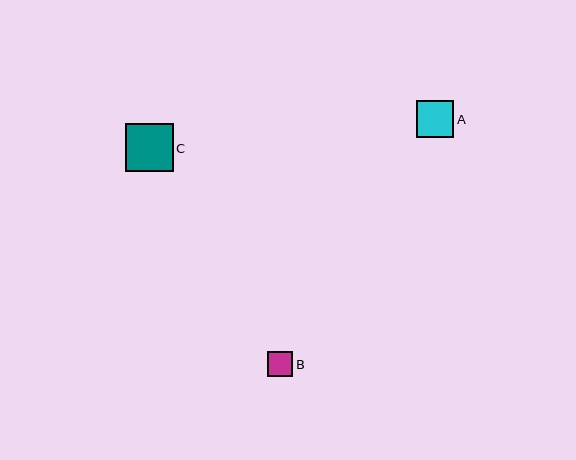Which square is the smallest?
Square B is the smallest with a size of approximately 25 pixels.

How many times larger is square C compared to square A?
Square C is approximately 1.3 times the size of square A.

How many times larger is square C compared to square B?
Square C is approximately 1.9 times the size of square B.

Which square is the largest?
Square C is the largest with a size of approximately 47 pixels.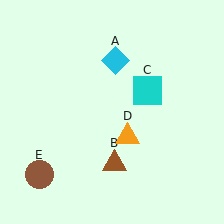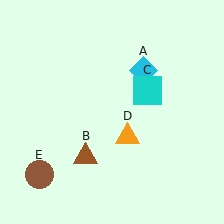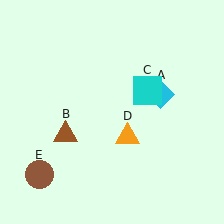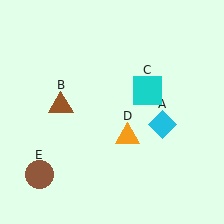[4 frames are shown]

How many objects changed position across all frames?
2 objects changed position: cyan diamond (object A), brown triangle (object B).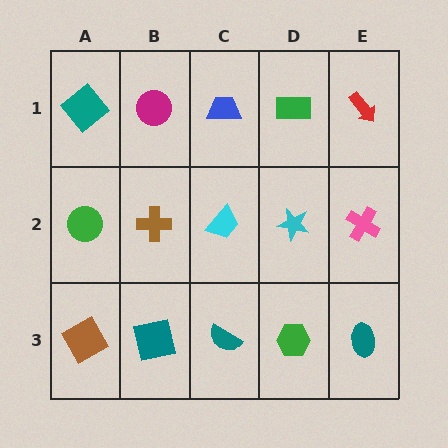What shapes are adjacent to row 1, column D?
A cyan star (row 2, column D), a blue trapezoid (row 1, column C), a red arrow (row 1, column E).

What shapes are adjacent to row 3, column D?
A cyan star (row 2, column D), a teal semicircle (row 3, column C), a teal ellipse (row 3, column E).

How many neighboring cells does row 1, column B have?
3.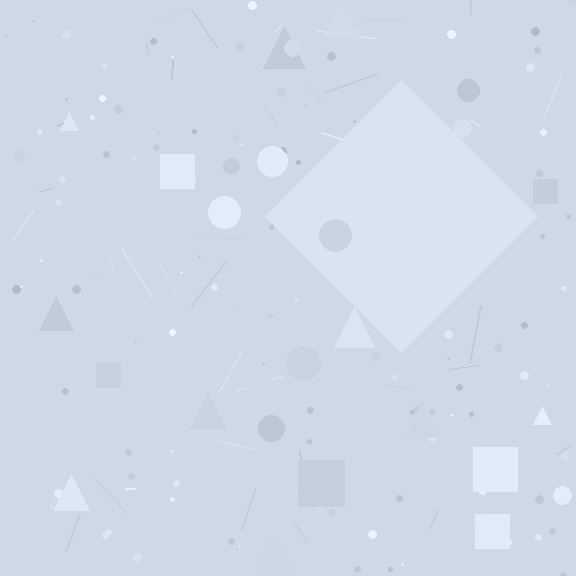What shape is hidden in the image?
A diamond is hidden in the image.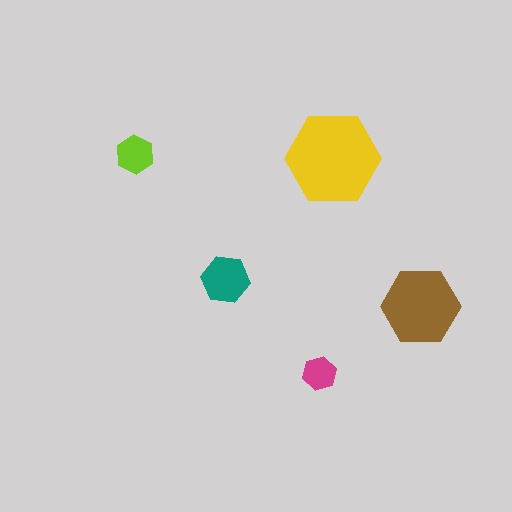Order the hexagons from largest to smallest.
the yellow one, the brown one, the teal one, the lime one, the magenta one.